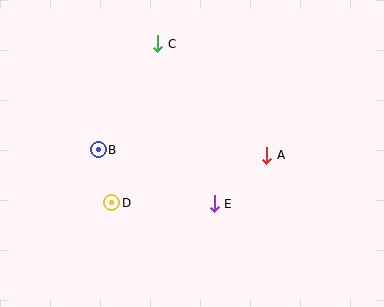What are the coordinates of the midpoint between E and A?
The midpoint between E and A is at (241, 180).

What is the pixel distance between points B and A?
The distance between B and A is 169 pixels.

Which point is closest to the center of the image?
Point E at (214, 204) is closest to the center.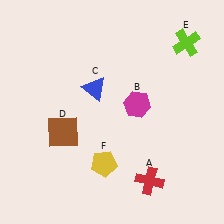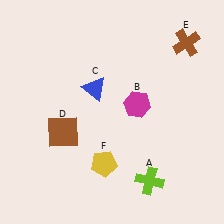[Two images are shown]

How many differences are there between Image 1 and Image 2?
There are 2 differences between the two images.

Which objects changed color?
A changed from red to lime. E changed from lime to brown.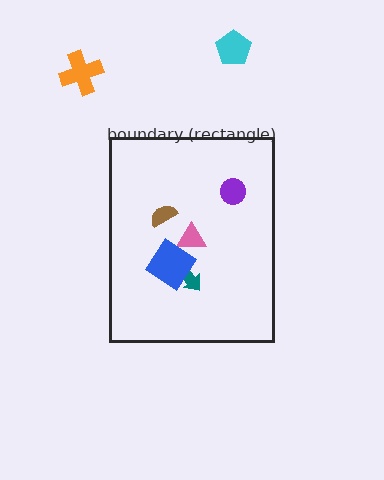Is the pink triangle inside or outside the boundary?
Inside.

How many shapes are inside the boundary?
5 inside, 2 outside.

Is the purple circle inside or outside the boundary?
Inside.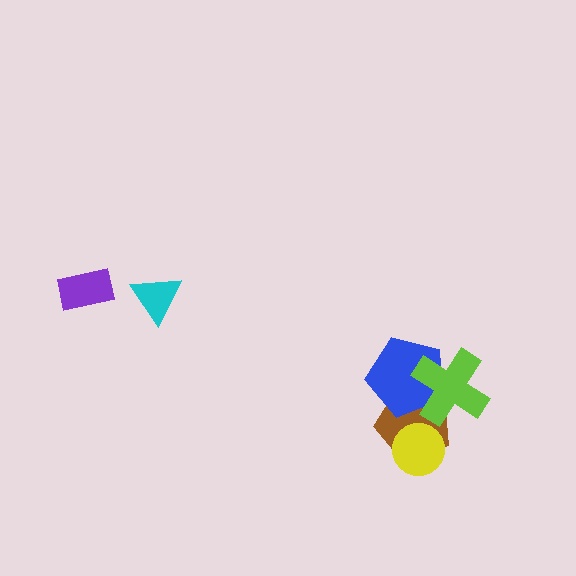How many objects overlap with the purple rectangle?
0 objects overlap with the purple rectangle.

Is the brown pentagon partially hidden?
Yes, it is partially covered by another shape.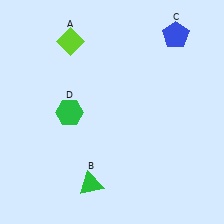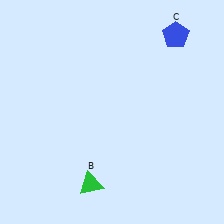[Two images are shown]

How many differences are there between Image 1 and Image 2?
There are 2 differences between the two images.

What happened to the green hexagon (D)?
The green hexagon (D) was removed in Image 2. It was in the bottom-left area of Image 1.